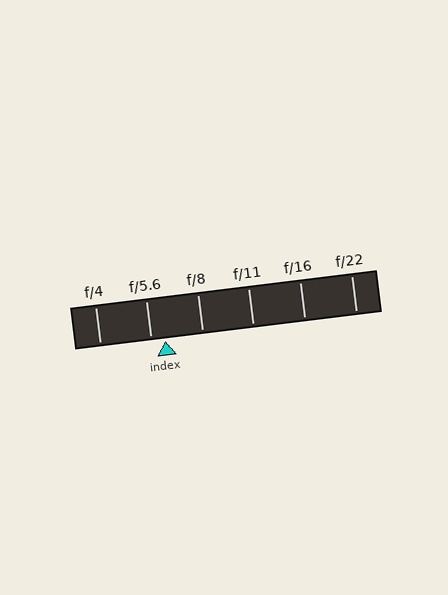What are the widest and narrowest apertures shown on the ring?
The widest aperture shown is f/4 and the narrowest is f/22.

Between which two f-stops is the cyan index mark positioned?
The index mark is between f/5.6 and f/8.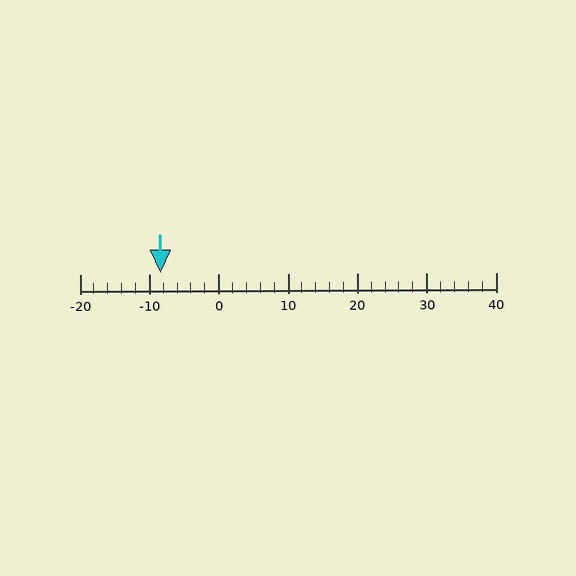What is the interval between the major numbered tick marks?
The major tick marks are spaced 10 units apart.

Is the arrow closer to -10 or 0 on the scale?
The arrow is closer to -10.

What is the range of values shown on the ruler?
The ruler shows values from -20 to 40.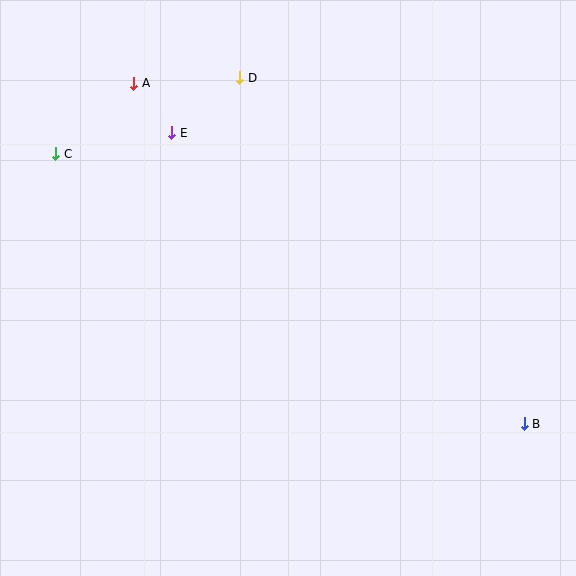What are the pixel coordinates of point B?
Point B is at (524, 424).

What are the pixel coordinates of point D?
Point D is at (240, 78).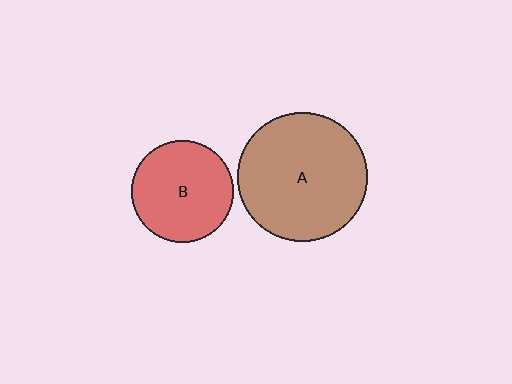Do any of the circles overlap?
No, none of the circles overlap.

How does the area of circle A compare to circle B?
Approximately 1.6 times.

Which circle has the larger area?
Circle A (brown).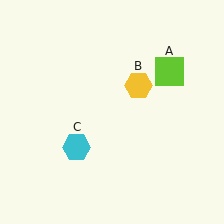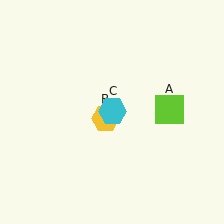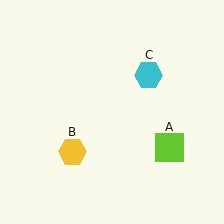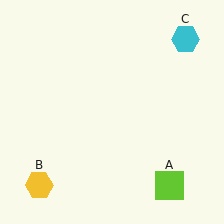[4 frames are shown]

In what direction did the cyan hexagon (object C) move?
The cyan hexagon (object C) moved up and to the right.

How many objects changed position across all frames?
3 objects changed position: lime square (object A), yellow hexagon (object B), cyan hexagon (object C).